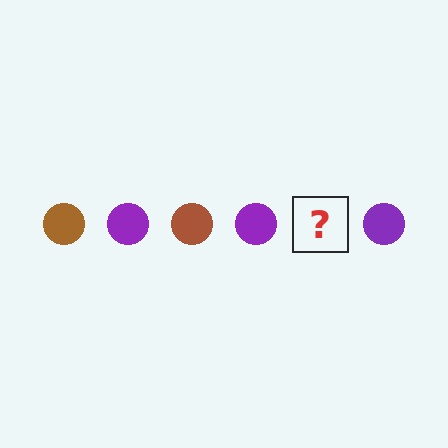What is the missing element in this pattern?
The missing element is a brown circle.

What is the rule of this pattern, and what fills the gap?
The rule is that the pattern cycles through brown, purple circles. The gap should be filled with a brown circle.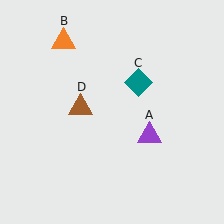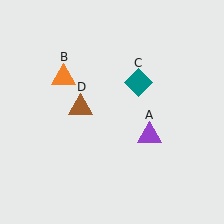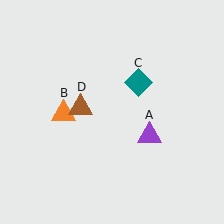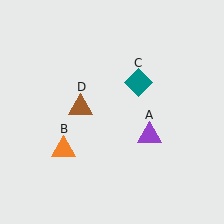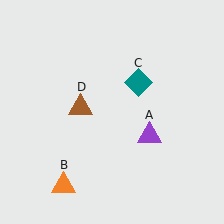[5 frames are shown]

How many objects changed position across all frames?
1 object changed position: orange triangle (object B).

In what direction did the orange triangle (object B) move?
The orange triangle (object B) moved down.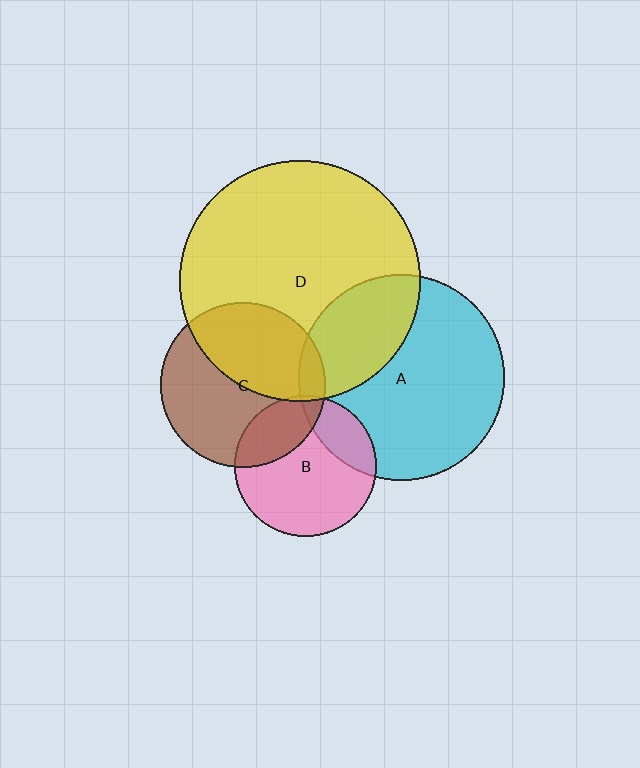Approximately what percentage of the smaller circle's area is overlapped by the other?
Approximately 45%.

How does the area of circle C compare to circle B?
Approximately 1.4 times.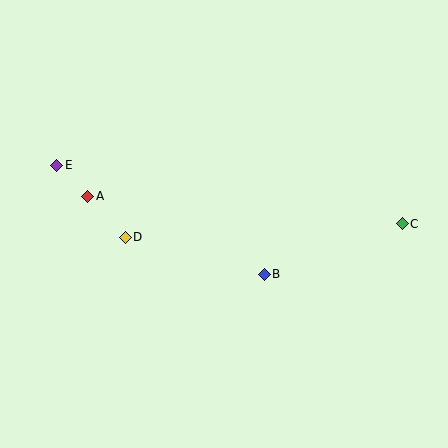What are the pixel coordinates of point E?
Point E is at (57, 165).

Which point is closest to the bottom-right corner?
Point C is closest to the bottom-right corner.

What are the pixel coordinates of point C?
Point C is at (402, 224).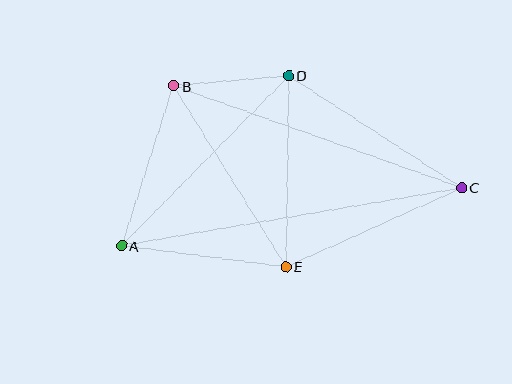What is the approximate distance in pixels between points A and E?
The distance between A and E is approximately 165 pixels.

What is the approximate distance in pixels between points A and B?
The distance between A and B is approximately 168 pixels.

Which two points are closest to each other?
Points B and D are closest to each other.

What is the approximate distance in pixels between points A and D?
The distance between A and D is approximately 238 pixels.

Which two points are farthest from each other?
Points A and C are farthest from each other.